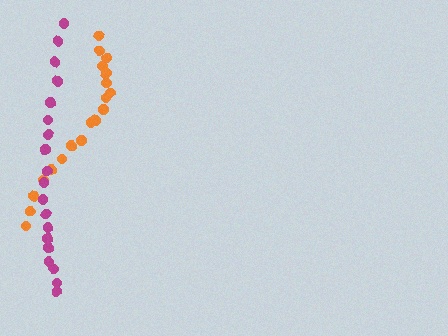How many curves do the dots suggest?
There are 2 distinct paths.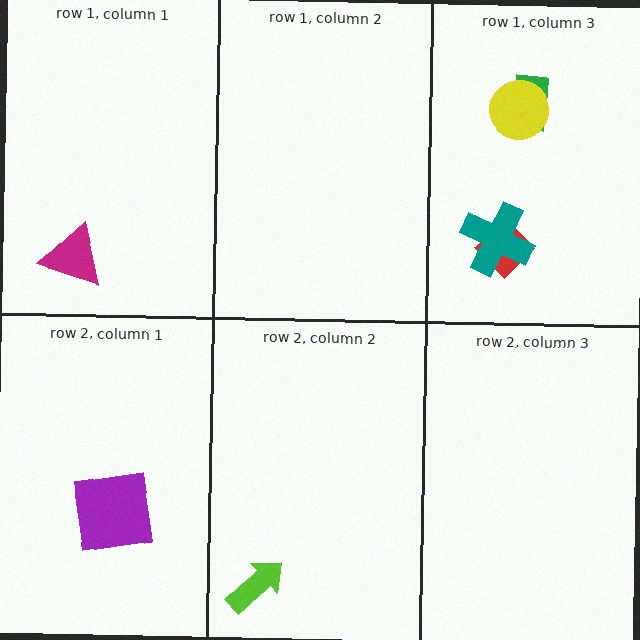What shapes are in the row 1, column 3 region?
The red diamond, the teal cross, the green rectangle, the yellow circle.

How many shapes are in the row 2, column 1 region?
1.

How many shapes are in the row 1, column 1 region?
1.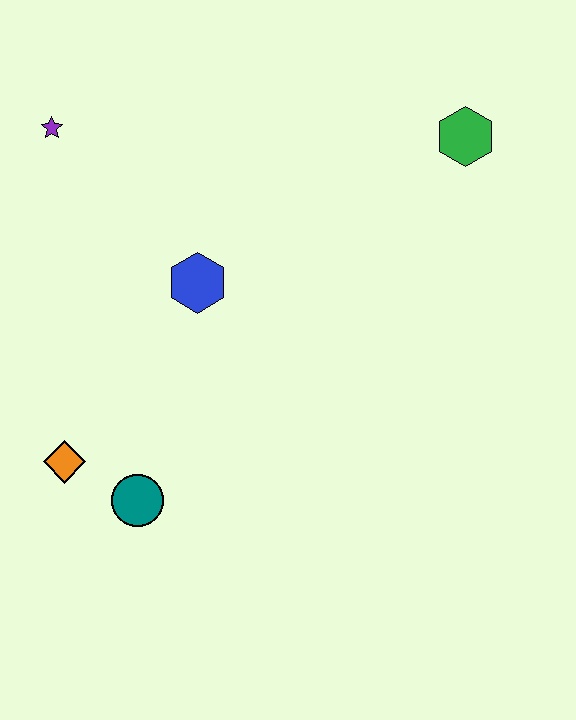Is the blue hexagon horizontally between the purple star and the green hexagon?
Yes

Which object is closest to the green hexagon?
The blue hexagon is closest to the green hexagon.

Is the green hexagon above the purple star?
No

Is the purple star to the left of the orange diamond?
Yes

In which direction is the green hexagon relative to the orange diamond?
The green hexagon is to the right of the orange diamond.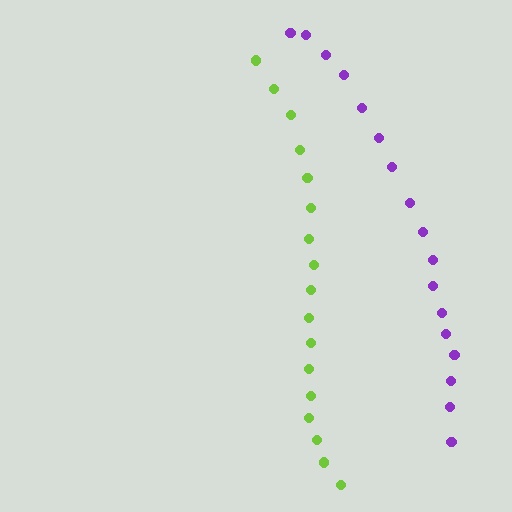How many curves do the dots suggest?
There are 2 distinct paths.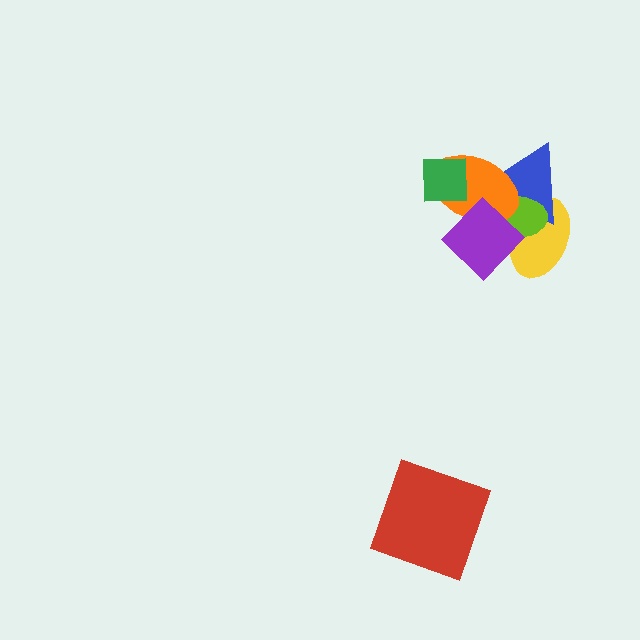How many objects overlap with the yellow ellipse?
3 objects overlap with the yellow ellipse.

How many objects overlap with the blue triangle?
4 objects overlap with the blue triangle.